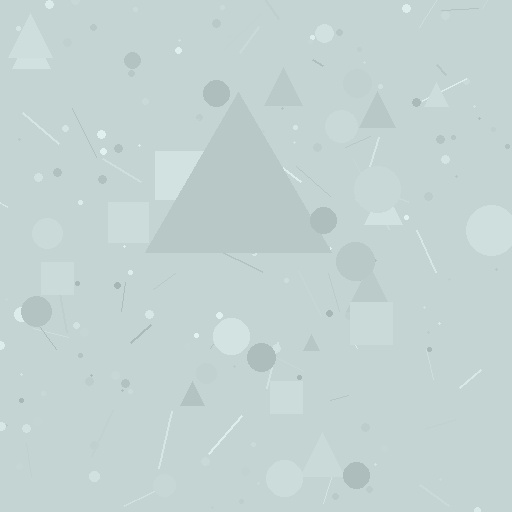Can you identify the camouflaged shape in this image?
The camouflaged shape is a triangle.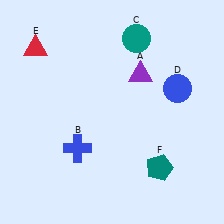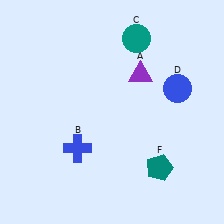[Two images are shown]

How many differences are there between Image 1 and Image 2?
There is 1 difference between the two images.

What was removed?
The red triangle (E) was removed in Image 2.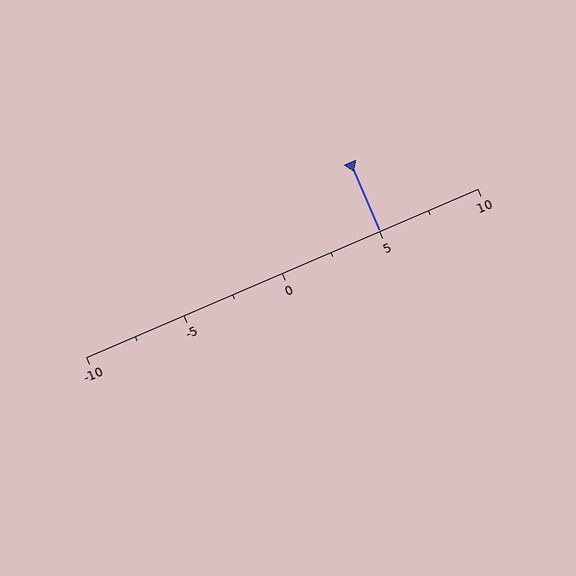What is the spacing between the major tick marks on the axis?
The major ticks are spaced 5 apart.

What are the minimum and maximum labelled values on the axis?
The axis runs from -10 to 10.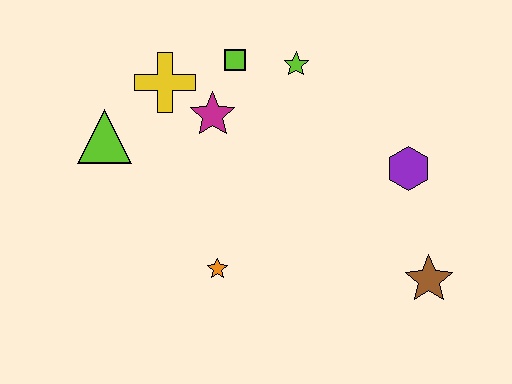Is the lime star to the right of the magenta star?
Yes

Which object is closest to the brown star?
The purple hexagon is closest to the brown star.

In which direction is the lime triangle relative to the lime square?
The lime triangle is to the left of the lime square.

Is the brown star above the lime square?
No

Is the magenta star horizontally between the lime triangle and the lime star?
Yes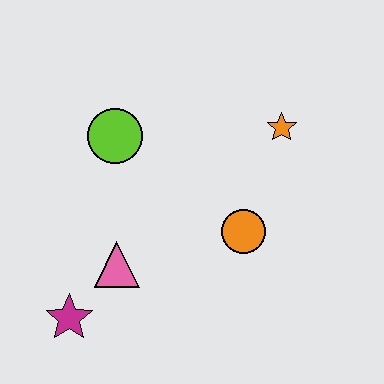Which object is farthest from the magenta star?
The orange star is farthest from the magenta star.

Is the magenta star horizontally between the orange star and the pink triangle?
No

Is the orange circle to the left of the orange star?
Yes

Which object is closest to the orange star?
The orange circle is closest to the orange star.